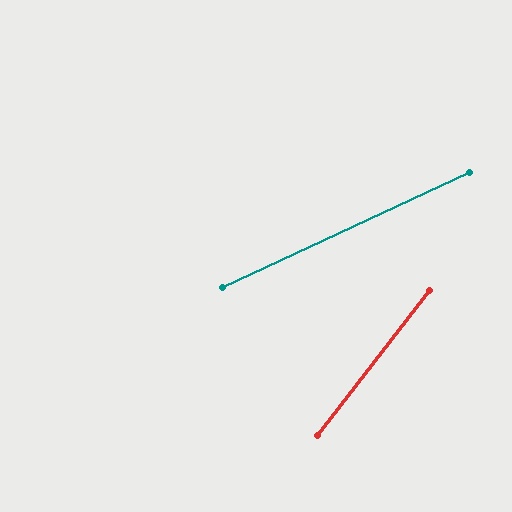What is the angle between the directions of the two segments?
Approximately 27 degrees.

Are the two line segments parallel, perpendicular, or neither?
Neither parallel nor perpendicular — they differ by about 27°.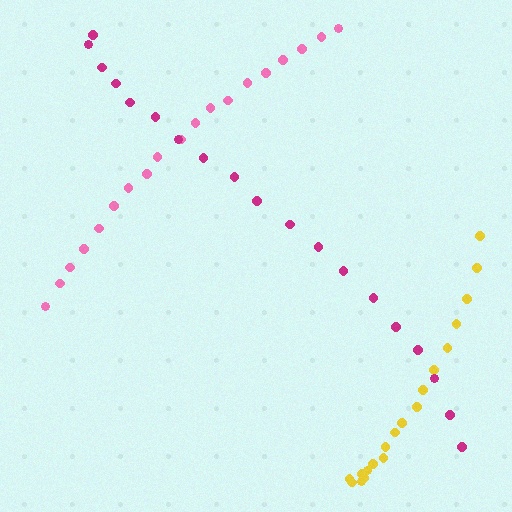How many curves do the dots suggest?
There are 3 distinct paths.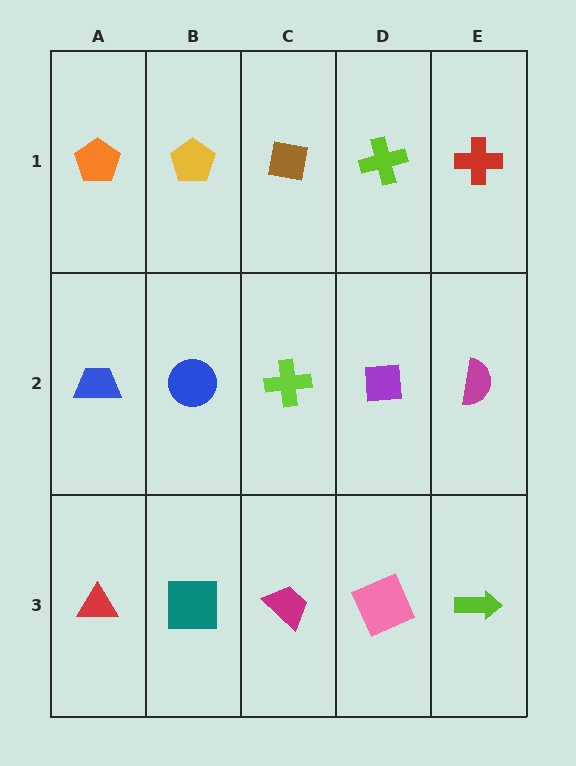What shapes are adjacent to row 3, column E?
A magenta semicircle (row 2, column E), a pink square (row 3, column D).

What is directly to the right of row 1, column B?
A brown square.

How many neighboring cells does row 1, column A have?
2.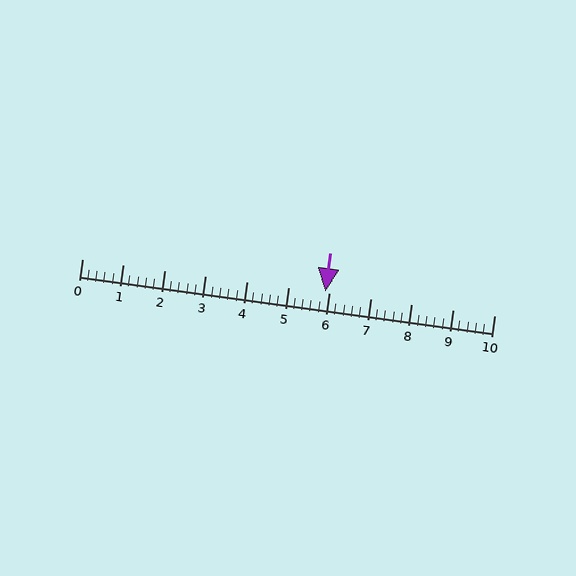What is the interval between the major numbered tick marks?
The major tick marks are spaced 1 units apart.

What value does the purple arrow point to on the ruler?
The purple arrow points to approximately 5.9.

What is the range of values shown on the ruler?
The ruler shows values from 0 to 10.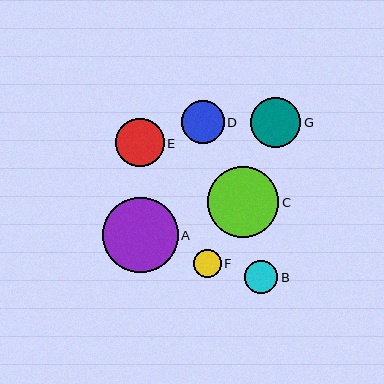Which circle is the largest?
Circle A is the largest with a size of approximately 76 pixels.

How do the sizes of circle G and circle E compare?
Circle G and circle E are approximately the same size.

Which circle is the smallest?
Circle F is the smallest with a size of approximately 28 pixels.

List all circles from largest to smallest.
From largest to smallest: A, C, G, E, D, B, F.